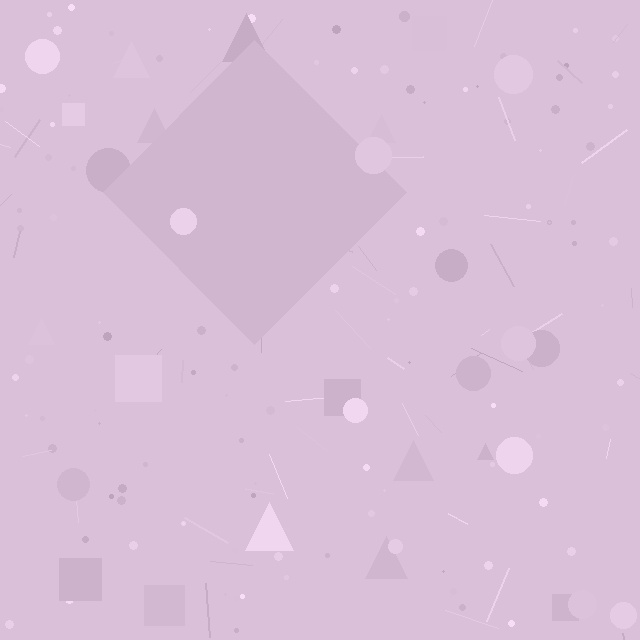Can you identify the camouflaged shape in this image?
The camouflaged shape is a diamond.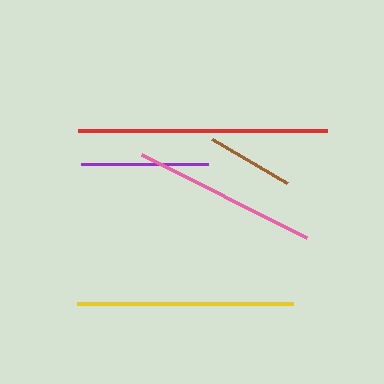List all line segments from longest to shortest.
From longest to shortest: red, yellow, pink, purple, brown.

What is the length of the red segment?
The red segment is approximately 249 pixels long.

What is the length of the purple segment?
The purple segment is approximately 128 pixels long.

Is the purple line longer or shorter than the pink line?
The pink line is longer than the purple line.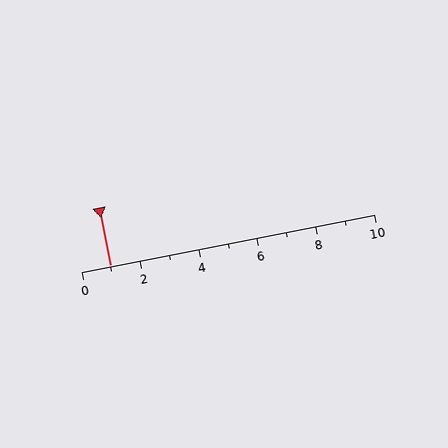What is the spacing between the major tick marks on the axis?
The major ticks are spaced 2 apart.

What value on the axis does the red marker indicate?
The marker indicates approximately 1.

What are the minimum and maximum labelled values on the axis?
The axis runs from 0 to 10.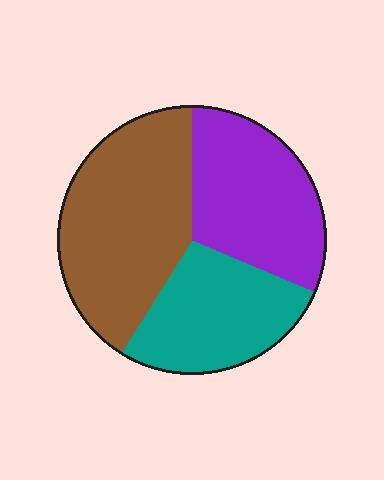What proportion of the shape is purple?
Purple covers 31% of the shape.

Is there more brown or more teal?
Brown.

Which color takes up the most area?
Brown, at roughly 40%.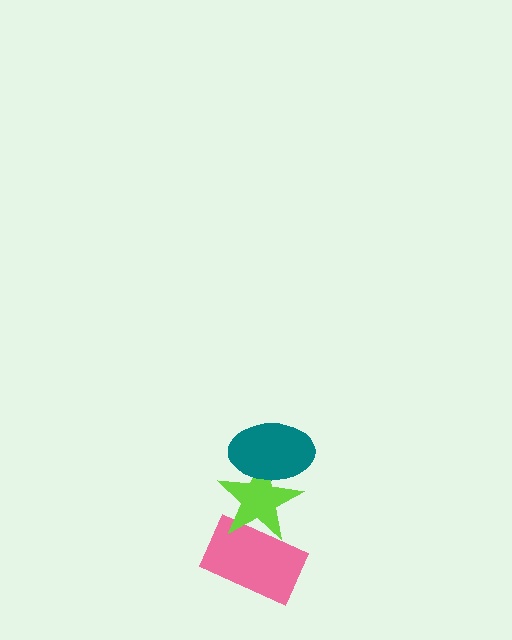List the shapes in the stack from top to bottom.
From top to bottom: the teal ellipse, the lime star, the pink rectangle.